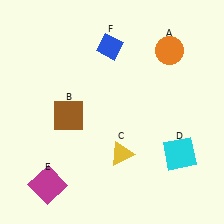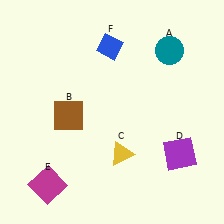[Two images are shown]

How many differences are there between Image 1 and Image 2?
There are 2 differences between the two images.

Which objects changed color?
A changed from orange to teal. D changed from cyan to purple.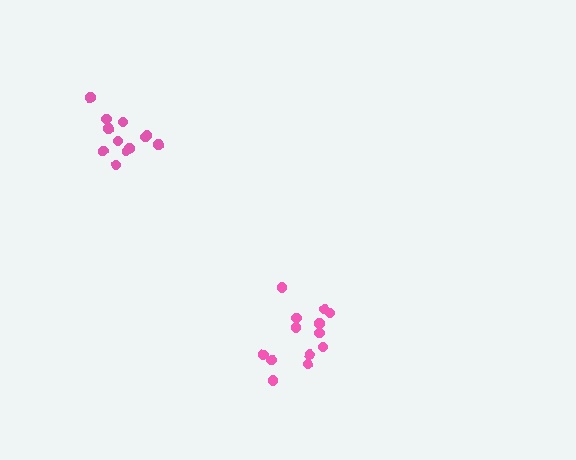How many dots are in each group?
Group 1: 13 dots, Group 2: 12 dots (25 total).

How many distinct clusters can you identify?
There are 2 distinct clusters.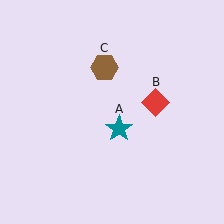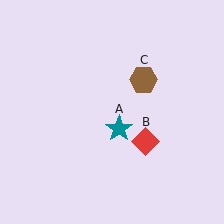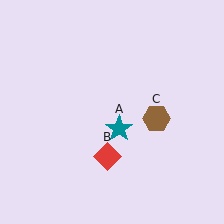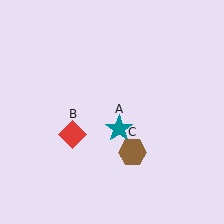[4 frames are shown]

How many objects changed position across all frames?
2 objects changed position: red diamond (object B), brown hexagon (object C).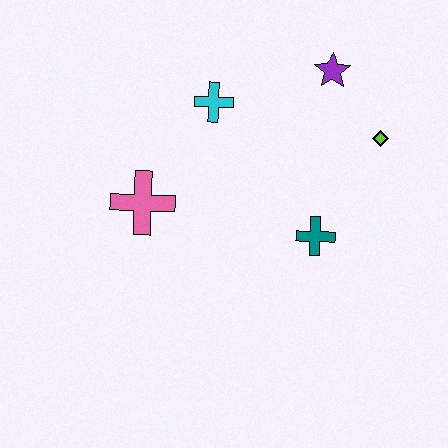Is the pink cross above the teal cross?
Yes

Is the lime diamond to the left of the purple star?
No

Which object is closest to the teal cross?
The lime diamond is closest to the teal cross.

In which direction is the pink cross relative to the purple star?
The pink cross is to the left of the purple star.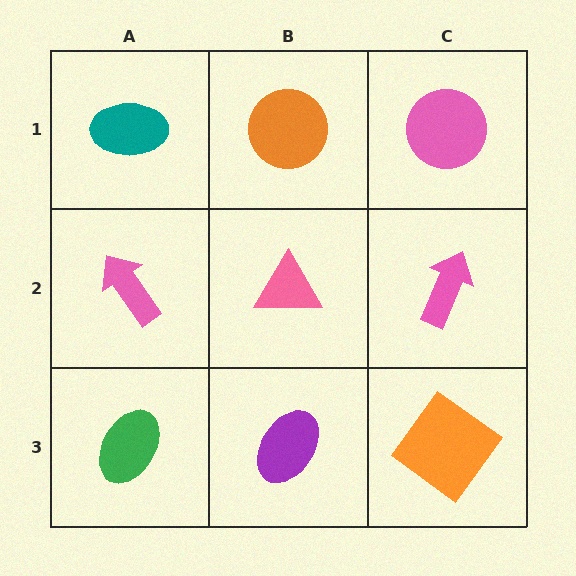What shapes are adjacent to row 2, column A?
A teal ellipse (row 1, column A), a green ellipse (row 3, column A), a pink triangle (row 2, column B).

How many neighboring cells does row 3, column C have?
2.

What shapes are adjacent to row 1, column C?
A pink arrow (row 2, column C), an orange circle (row 1, column B).